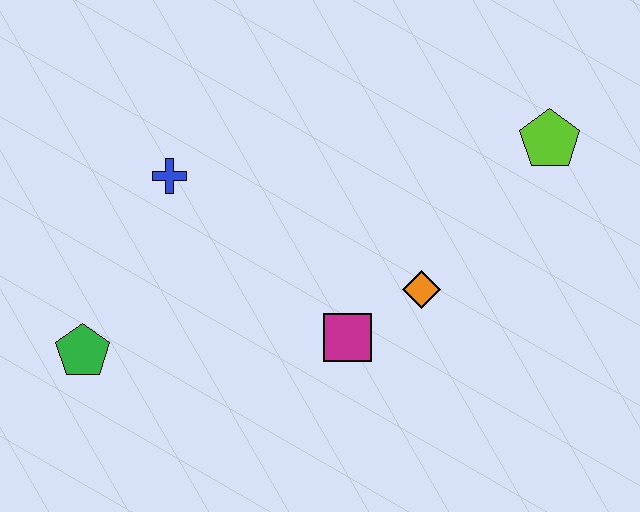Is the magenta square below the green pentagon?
No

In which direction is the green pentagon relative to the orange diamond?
The green pentagon is to the left of the orange diamond.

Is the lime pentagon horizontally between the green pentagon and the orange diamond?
No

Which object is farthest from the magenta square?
The lime pentagon is farthest from the magenta square.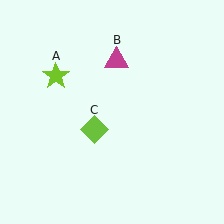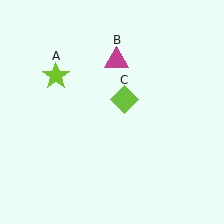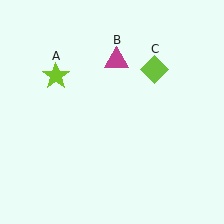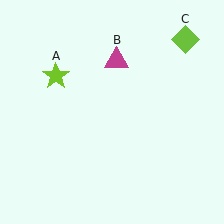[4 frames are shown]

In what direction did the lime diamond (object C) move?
The lime diamond (object C) moved up and to the right.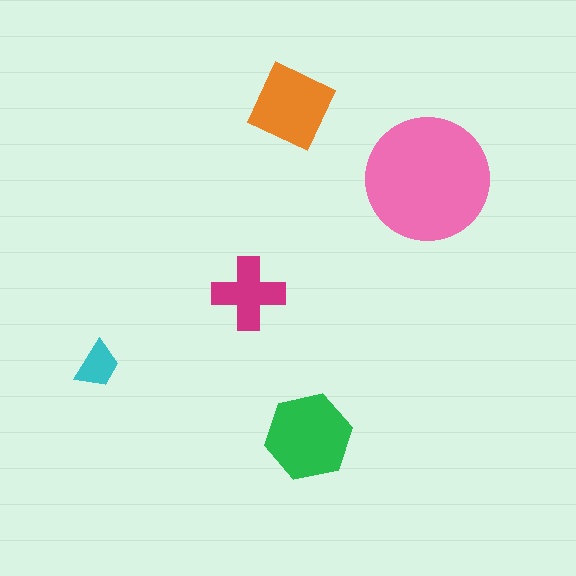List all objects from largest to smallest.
The pink circle, the green hexagon, the orange square, the magenta cross, the cyan trapezoid.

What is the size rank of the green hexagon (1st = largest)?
2nd.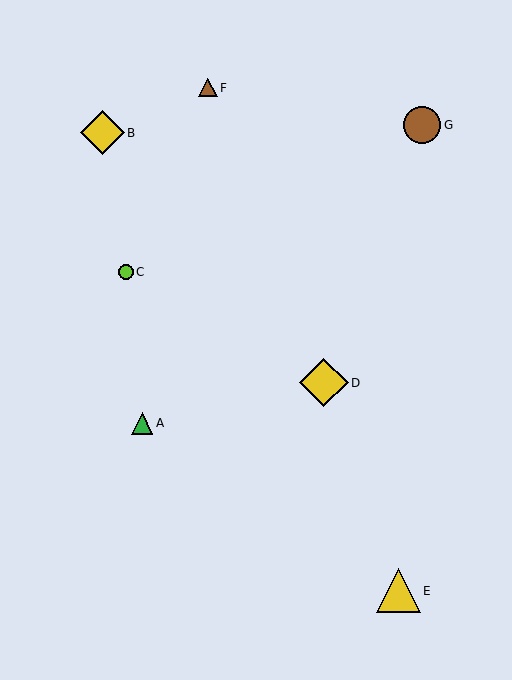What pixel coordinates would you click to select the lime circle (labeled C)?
Click at (126, 272) to select the lime circle C.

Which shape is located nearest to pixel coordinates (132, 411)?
The green triangle (labeled A) at (142, 423) is nearest to that location.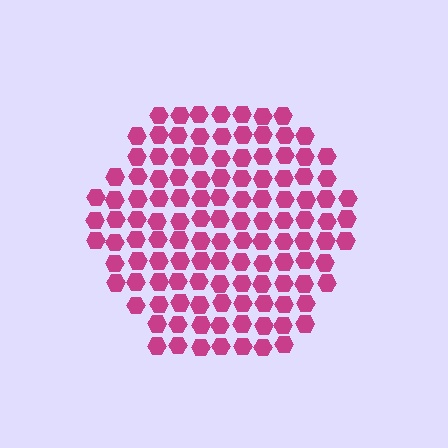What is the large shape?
The large shape is a hexagon.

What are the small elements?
The small elements are hexagons.